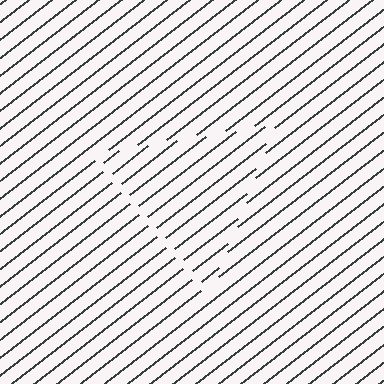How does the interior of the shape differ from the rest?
The interior of the shape contains the same grating, shifted by half a period — the contour is defined by the phase discontinuity where line-ends from the inner and outer gratings abut.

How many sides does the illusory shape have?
3 sides — the line-ends trace a triangle.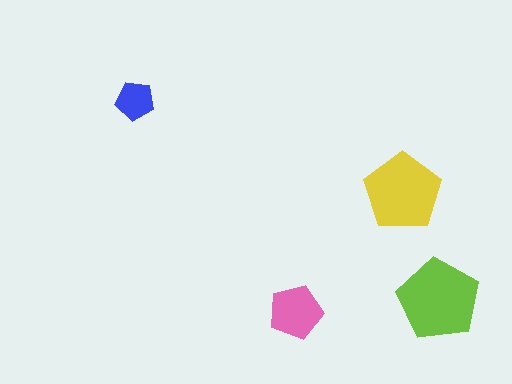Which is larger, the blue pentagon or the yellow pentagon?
The yellow one.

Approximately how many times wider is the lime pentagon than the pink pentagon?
About 1.5 times wider.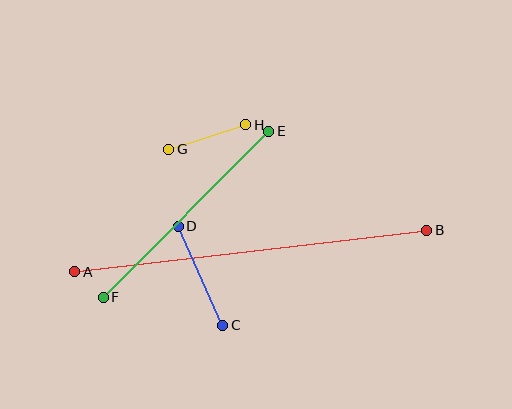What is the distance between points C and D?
The distance is approximately 109 pixels.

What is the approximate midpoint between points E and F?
The midpoint is at approximately (186, 214) pixels.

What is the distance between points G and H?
The distance is approximately 81 pixels.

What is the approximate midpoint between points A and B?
The midpoint is at approximately (251, 251) pixels.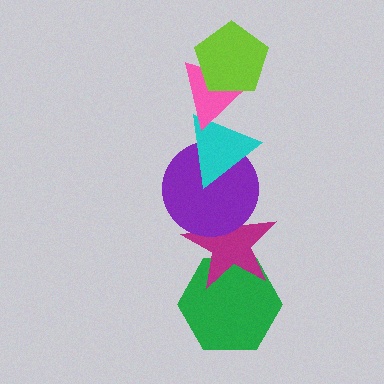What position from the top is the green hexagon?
The green hexagon is 6th from the top.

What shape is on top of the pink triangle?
The lime pentagon is on top of the pink triangle.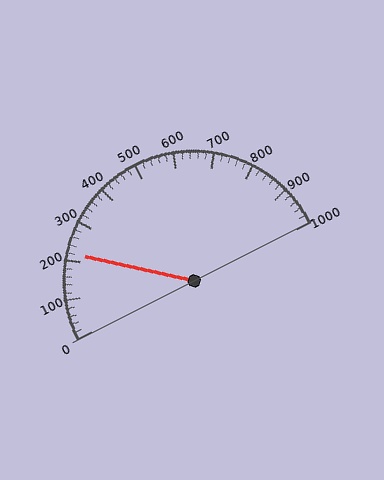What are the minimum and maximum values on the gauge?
The gauge ranges from 0 to 1000.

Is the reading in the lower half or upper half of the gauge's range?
The reading is in the lower half of the range (0 to 1000).